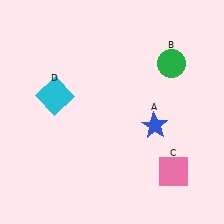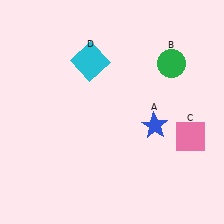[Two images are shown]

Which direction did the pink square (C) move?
The pink square (C) moved up.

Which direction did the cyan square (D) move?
The cyan square (D) moved right.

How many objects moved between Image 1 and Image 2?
2 objects moved between the two images.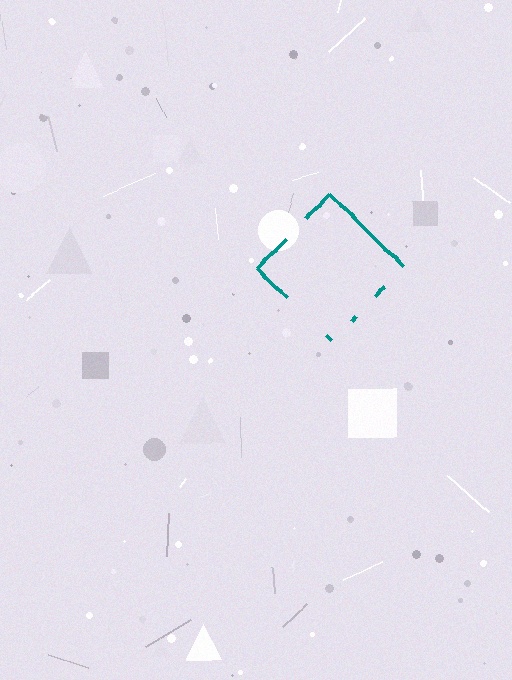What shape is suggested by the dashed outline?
The dashed outline suggests a diamond.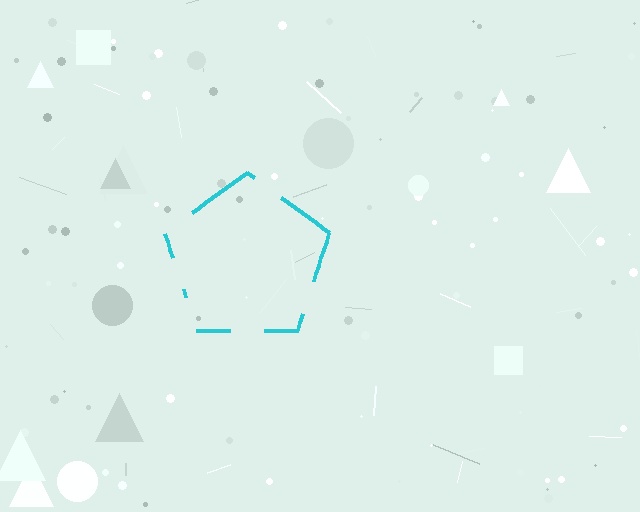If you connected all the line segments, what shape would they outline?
They would outline a pentagon.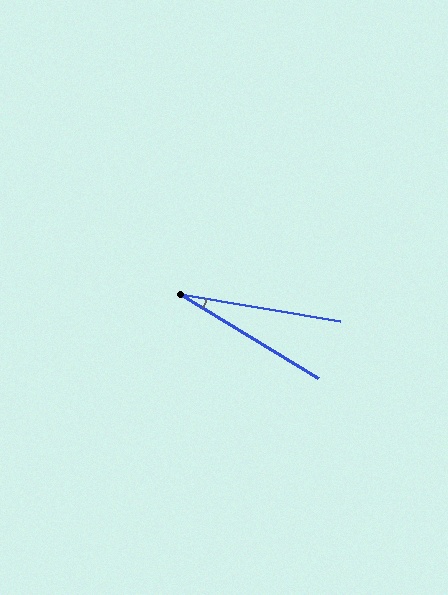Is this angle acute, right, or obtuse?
It is acute.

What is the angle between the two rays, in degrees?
Approximately 22 degrees.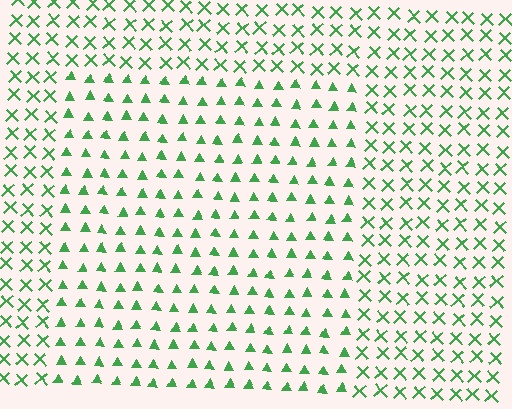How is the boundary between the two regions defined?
The boundary is defined by a change in element shape: triangles inside vs. X marks outside. All elements share the same color and spacing.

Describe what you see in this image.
The image is filled with small green elements arranged in a uniform grid. A rectangle-shaped region contains triangles, while the surrounding area contains X marks. The boundary is defined purely by the change in element shape.